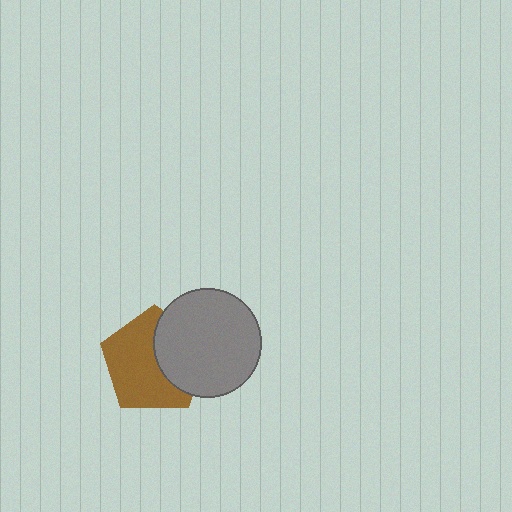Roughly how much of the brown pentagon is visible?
About half of it is visible (roughly 62%).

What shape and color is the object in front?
The object in front is a gray circle.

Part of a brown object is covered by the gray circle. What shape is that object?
It is a pentagon.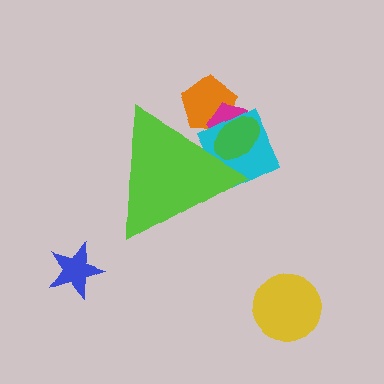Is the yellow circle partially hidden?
No, the yellow circle is fully visible.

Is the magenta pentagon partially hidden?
Yes, the magenta pentagon is partially hidden behind the lime triangle.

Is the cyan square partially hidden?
Yes, the cyan square is partially hidden behind the lime triangle.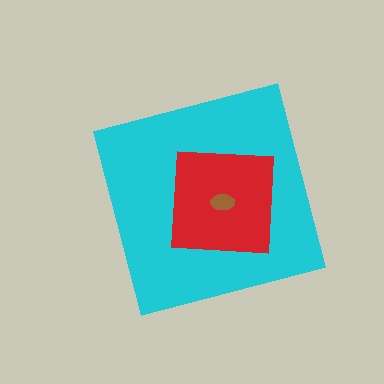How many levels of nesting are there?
3.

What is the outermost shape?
The cyan square.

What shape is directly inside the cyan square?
The red square.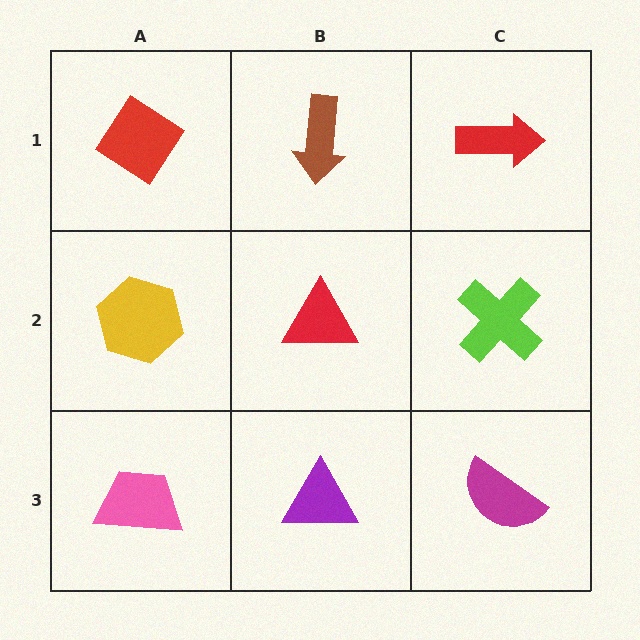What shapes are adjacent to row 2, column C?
A red arrow (row 1, column C), a magenta semicircle (row 3, column C), a red triangle (row 2, column B).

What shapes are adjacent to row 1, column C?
A lime cross (row 2, column C), a brown arrow (row 1, column B).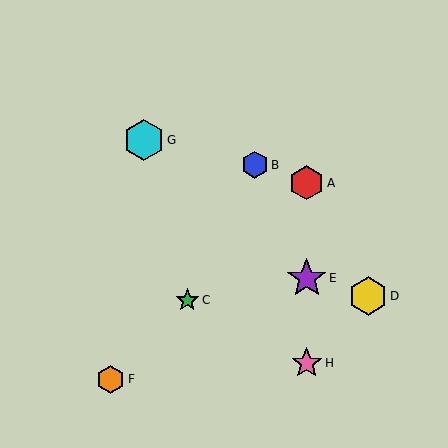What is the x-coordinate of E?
Object E is at x≈307.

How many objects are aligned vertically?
3 objects (A, E, H) are aligned vertically.